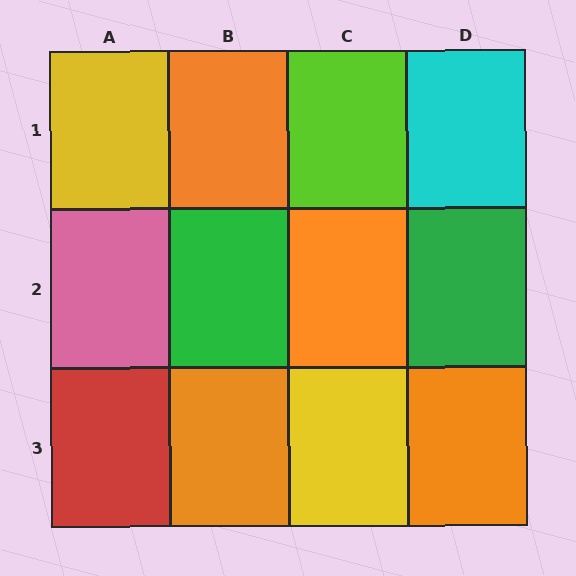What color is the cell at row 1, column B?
Orange.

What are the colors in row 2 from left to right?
Pink, green, orange, green.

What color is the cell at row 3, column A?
Red.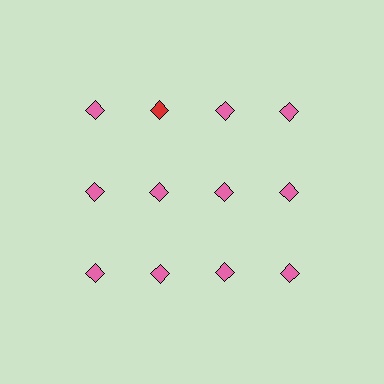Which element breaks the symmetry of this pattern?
The red diamond in the top row, second from left column breaks the symmetry. All other shapes are pink diamonds.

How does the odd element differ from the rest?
It has a different color: red instead of pink.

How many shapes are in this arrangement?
There are 12 shapes arranged in a grid pattern.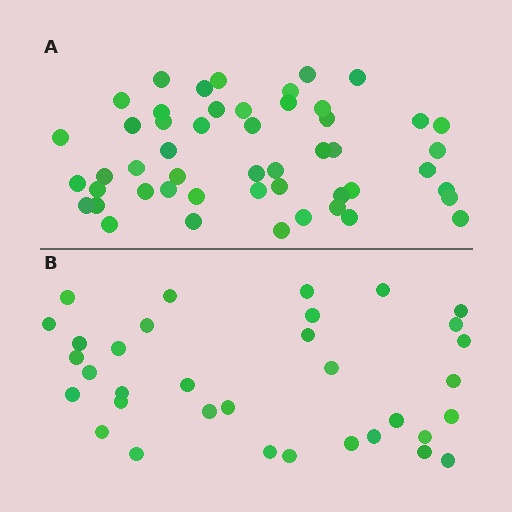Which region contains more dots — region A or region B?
Region A (the top region) has more dots.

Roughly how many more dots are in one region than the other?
Region A has approximately 15 more dots than region B.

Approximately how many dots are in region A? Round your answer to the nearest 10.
About 50 dots.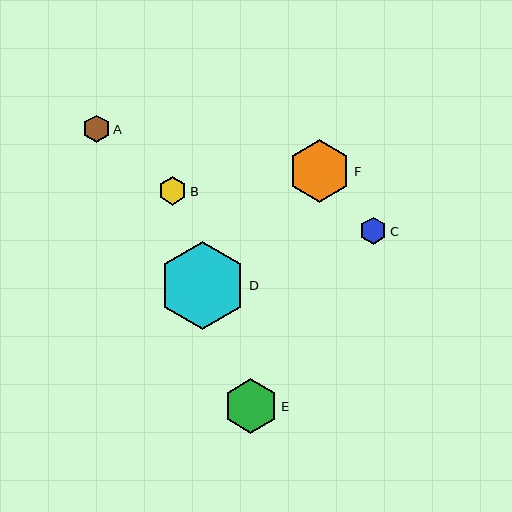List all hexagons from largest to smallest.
From largest to smallest: D, F, E, B, A, C.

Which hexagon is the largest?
Hexagon D is the largest with a size of approximately 88 pixels.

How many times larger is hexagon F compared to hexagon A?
Hexagon F is approximately 2.3 times the size of hexagon A.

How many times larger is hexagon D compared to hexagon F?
Hexagon D is approximately 1.4 times the size of hexagon F.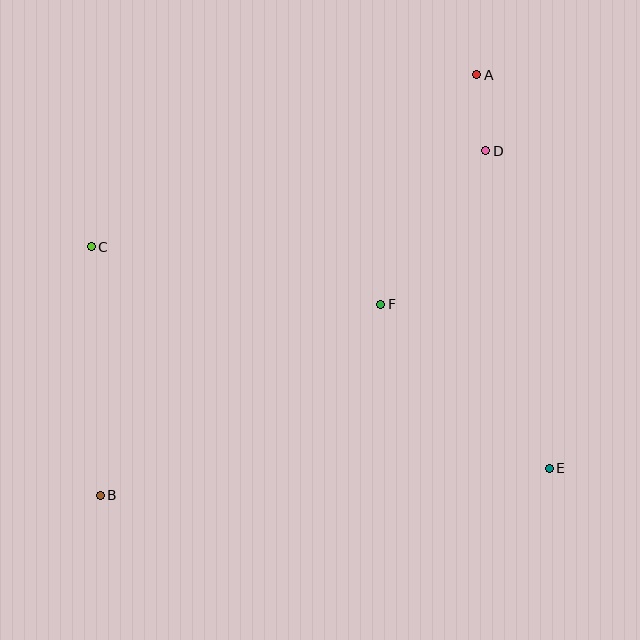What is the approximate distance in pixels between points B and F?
The distance between B and F is approximately 339 pixels.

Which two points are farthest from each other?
Points A and B are farthest from each other.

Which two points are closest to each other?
Points A and D are closest to each other.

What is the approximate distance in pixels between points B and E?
The distance between B and E is approximately 450 pixels.